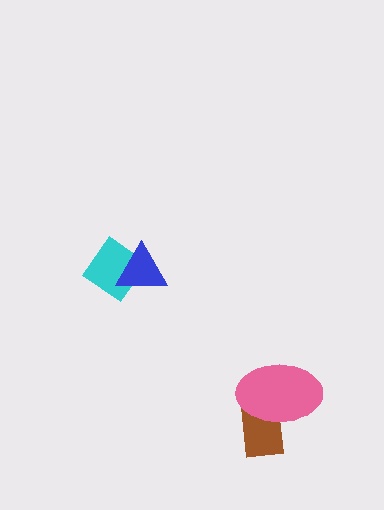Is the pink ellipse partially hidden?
No, no other shape covers it.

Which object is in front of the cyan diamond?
The blue triangle is in front of the cyan diamond.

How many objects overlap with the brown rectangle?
1 object overlaps with the brown rectangle.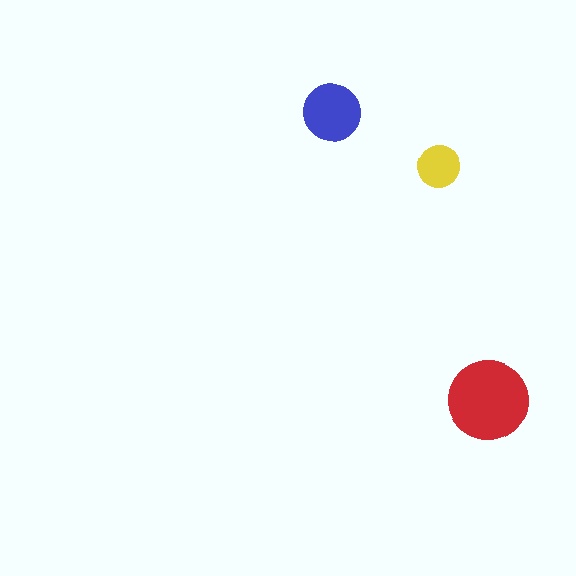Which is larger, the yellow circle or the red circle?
The red one.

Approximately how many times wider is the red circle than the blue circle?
About 1.5 times wider.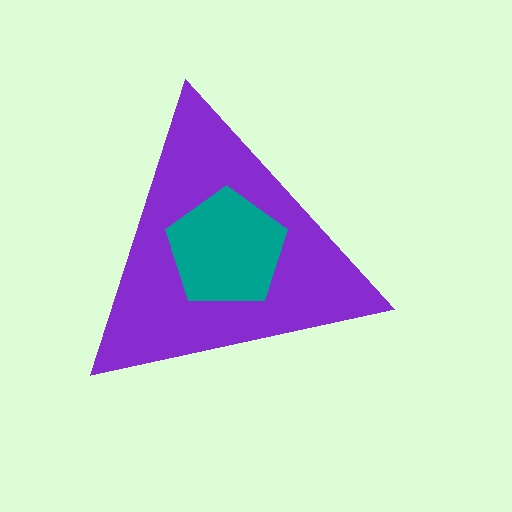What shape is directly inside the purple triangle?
The teal pentagon.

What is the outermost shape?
The purple triangle.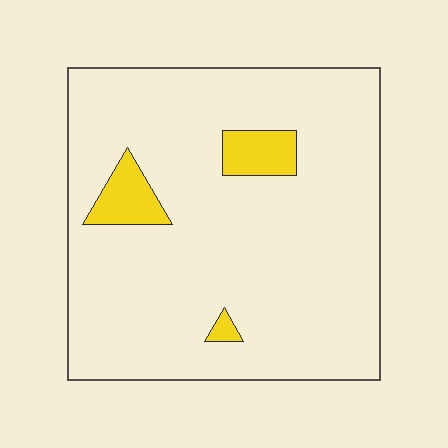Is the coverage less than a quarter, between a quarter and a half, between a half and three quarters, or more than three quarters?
Less than a quarter.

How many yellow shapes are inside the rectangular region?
3.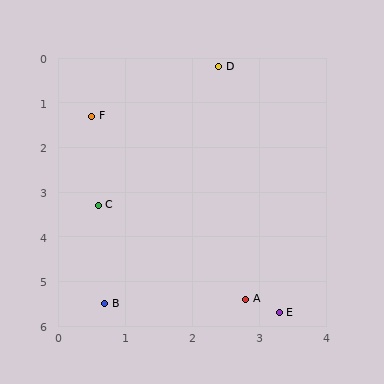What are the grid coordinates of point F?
Point F is at approximately (0.5, 1.3).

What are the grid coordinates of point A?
Point A is at approximately (2.8, 5.4).